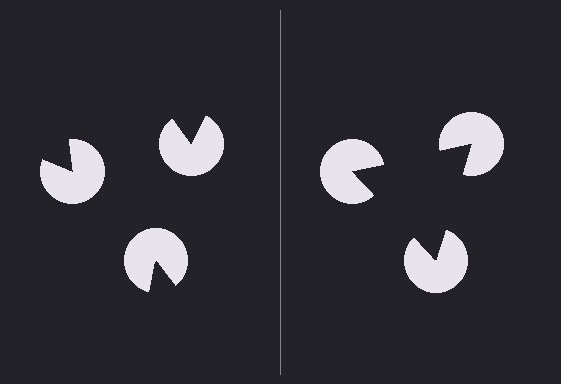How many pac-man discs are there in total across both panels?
6 — 3 on each side.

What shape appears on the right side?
An illusory triangle.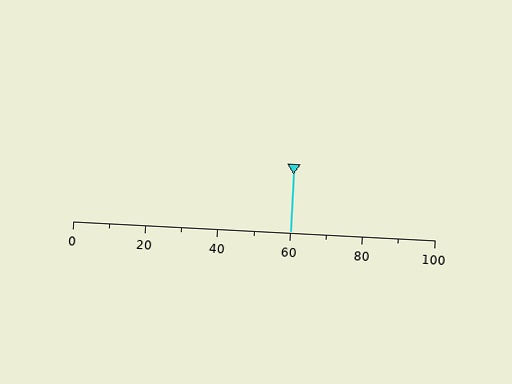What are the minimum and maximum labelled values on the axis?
The axis runs from 0 to 100.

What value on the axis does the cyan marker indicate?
The marker indicates approximately 60.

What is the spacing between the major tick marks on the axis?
The major ticks are spaced 20 apart.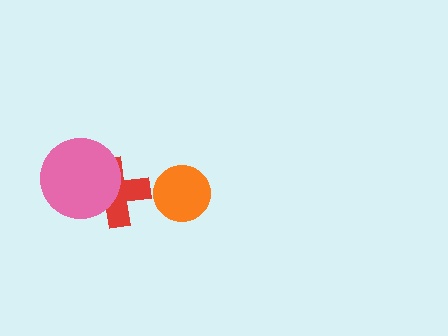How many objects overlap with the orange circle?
0 objects overlap with the orange circle.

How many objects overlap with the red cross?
1 object overlaps with the red cross.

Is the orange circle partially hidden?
No, no other shape covers it.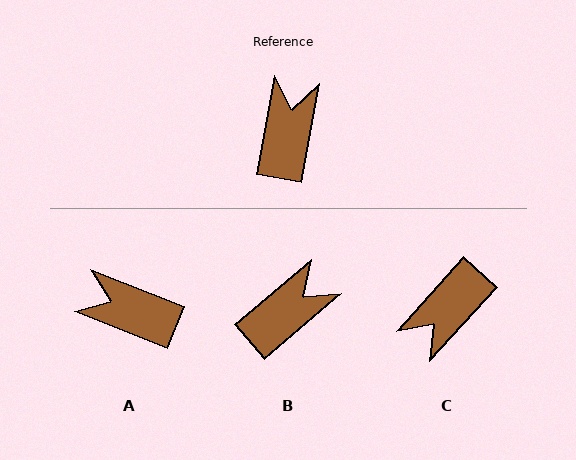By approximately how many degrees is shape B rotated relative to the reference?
Approximately 39 degrees clockwise.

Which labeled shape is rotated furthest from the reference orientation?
C, about 148 degrees away.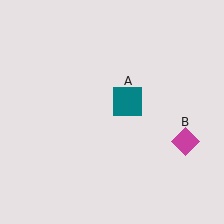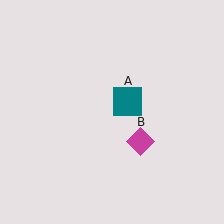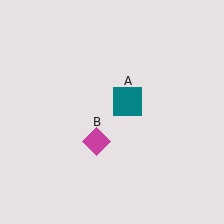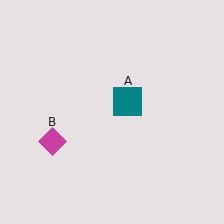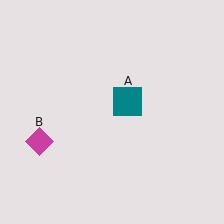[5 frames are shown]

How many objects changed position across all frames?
1 object changed position: magenta diamond (object B).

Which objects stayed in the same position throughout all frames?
Teal square (object A) remained stationary.